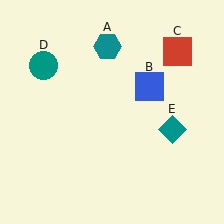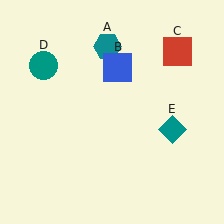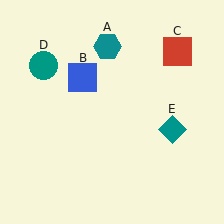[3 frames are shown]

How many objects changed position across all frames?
1 object changed position: blue square (object B).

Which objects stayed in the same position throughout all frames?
Teal hexagon (object A) and red square (object C) and teal circle (object D) and teal diamond (object E) remained stationary.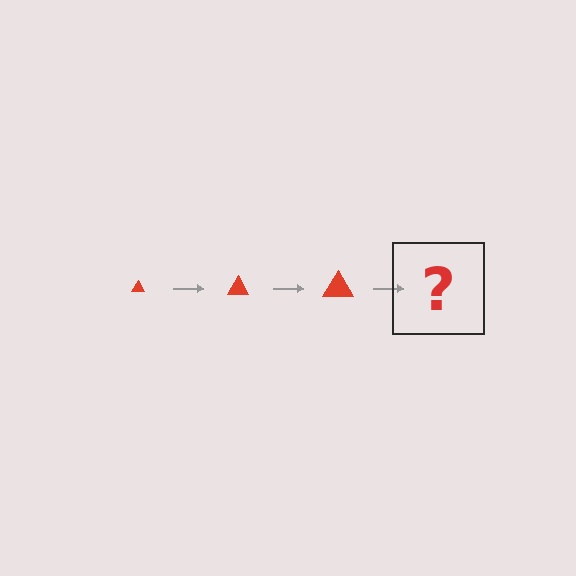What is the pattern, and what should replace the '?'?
The pattern is that the triangle gets progressively larger each step. The '?' should be a red triangle, larger than the previous one.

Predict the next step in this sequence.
The next step is a red triangle, larger than the previous one.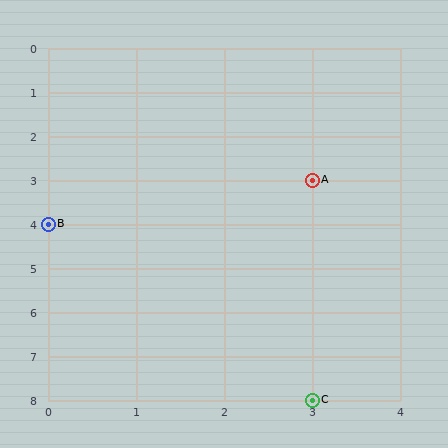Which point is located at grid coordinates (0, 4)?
Point B is at (0, 4).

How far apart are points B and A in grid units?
Points B and A are 3 columns and 1 row apart (about 3.2 grid units diagonally).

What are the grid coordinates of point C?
Point C is at grid coordinates (3, 8).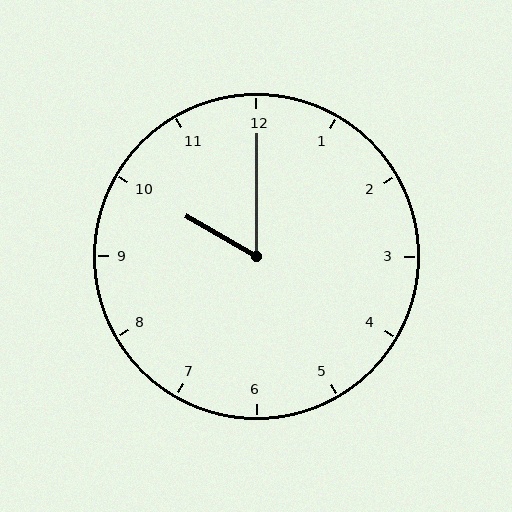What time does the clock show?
10:00.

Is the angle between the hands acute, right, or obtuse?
It is acute.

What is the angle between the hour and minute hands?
Approximately 60 degrees.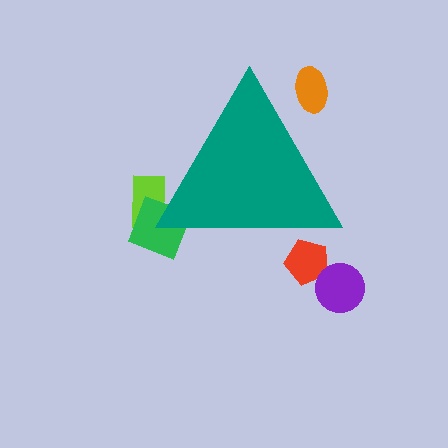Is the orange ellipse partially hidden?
Yes, the orange ellipse is partially hidden behind the teal triangle.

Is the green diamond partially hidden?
Yes, the green diamond is partially hidden behind the teal triangle.